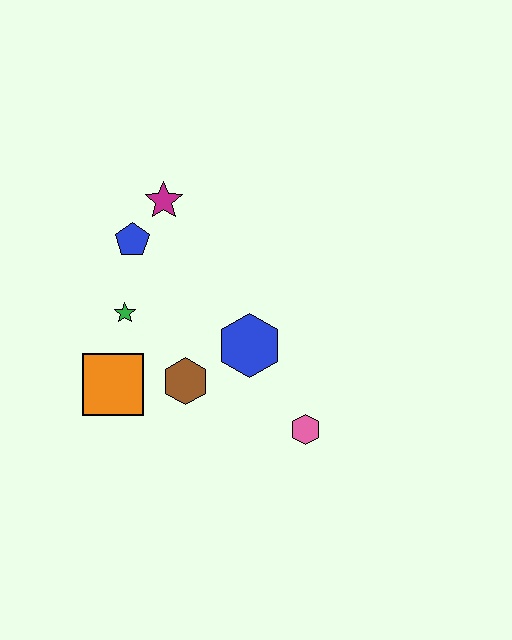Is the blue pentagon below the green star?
No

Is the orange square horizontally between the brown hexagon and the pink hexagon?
No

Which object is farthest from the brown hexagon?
The magenta star is farthest from the brown hexagon.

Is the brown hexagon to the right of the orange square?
Yes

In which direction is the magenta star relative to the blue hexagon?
The magenta star is above the blue hexagon.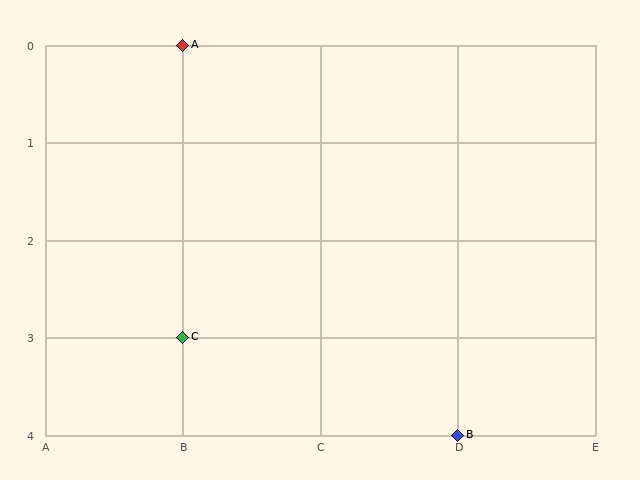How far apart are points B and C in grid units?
Points B and C are 2 columns and 1 row apart (about 2.2 grid units diagonally).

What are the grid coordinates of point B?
Point B is at grid coordinates (D, 4).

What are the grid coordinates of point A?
Point A is at grid coordinates (B, 0).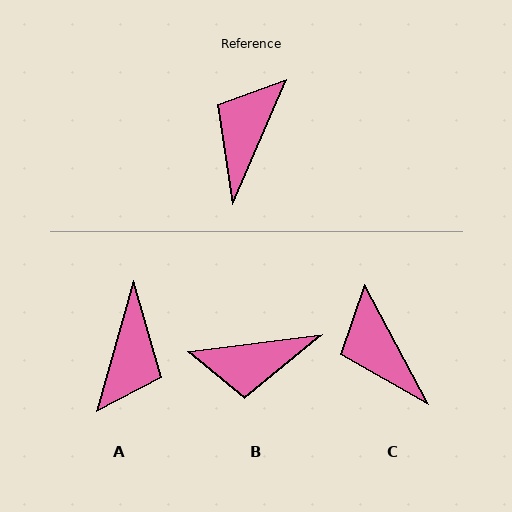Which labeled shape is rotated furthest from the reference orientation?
A, about 172 degrees away.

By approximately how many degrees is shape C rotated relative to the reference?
Approximately 52 degrees counter-clockwise.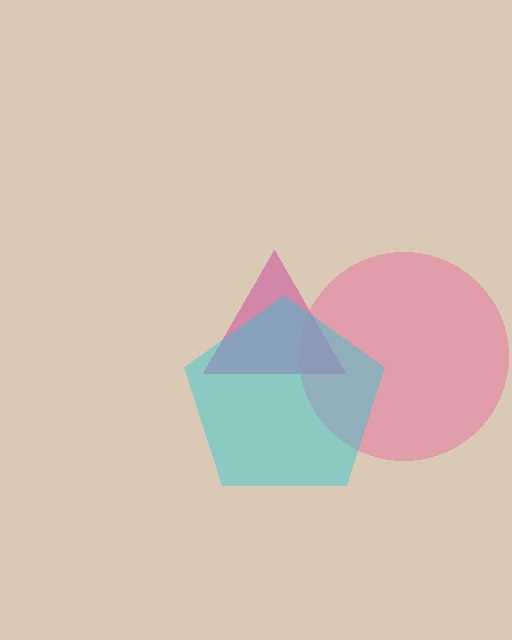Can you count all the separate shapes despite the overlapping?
Yes, there are 3 separate shapes.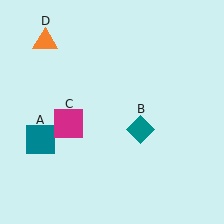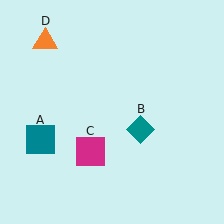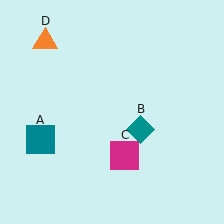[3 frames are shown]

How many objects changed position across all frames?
1 object changed position: magenta square (object C).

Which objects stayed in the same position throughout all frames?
Teal square (object A) and teal diamond (object B) and orange triangle (object D) remained stationary.